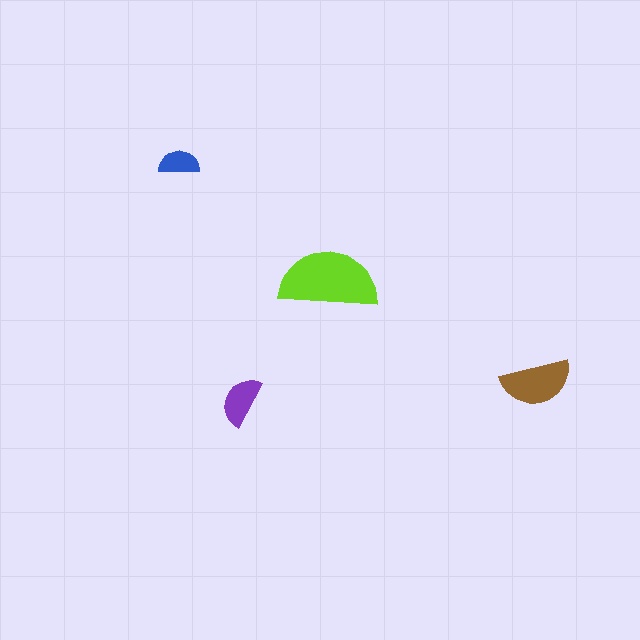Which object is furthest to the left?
The blue semicircle is leftmost.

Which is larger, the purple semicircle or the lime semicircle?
The lime one.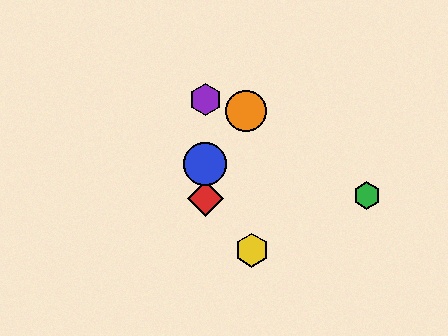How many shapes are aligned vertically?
3 shapes (the red diamond, the blue circle, the purple hexagon) are aligned vertically.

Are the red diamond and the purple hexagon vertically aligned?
Yes, both are at x≈205.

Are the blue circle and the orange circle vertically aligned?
No, the blue circle is at x≈205 and the orange circle is at x≈246.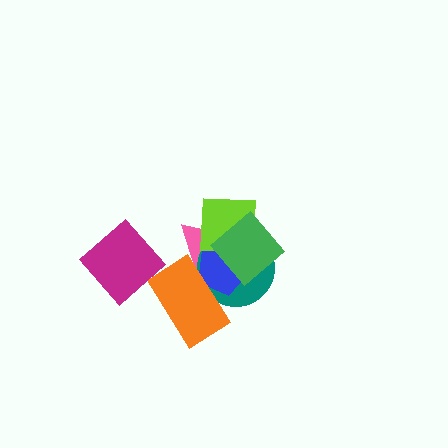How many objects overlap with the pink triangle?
5 objects overlap with the pink triangle.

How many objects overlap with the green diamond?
4 objects overlap with the green diamond.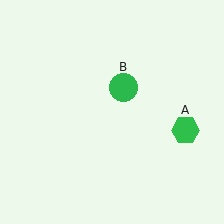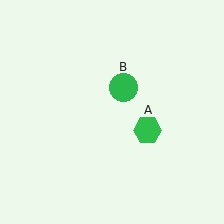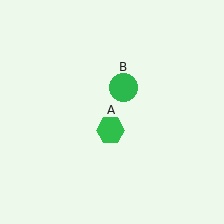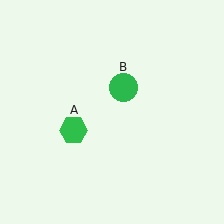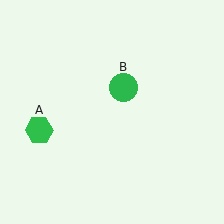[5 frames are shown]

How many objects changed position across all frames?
1 object changed position: green hexagon (object A).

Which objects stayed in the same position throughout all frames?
Green circle (object B) remained stationary.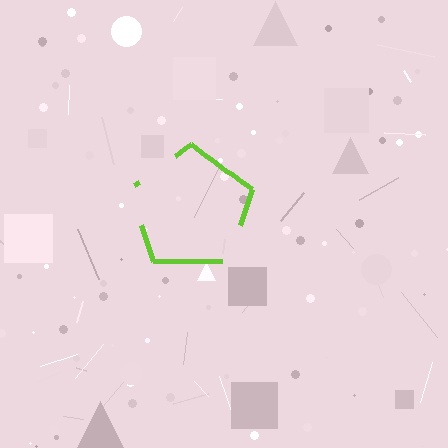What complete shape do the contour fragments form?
The contour fragments form a pentagon.